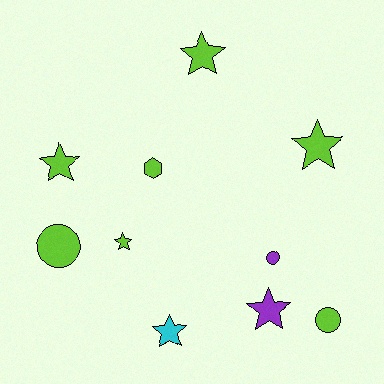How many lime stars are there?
There are 4 lime stars.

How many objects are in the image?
There are 10 objects.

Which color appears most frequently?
Lime, with 7 objects.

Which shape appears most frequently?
Star, with 6 objects.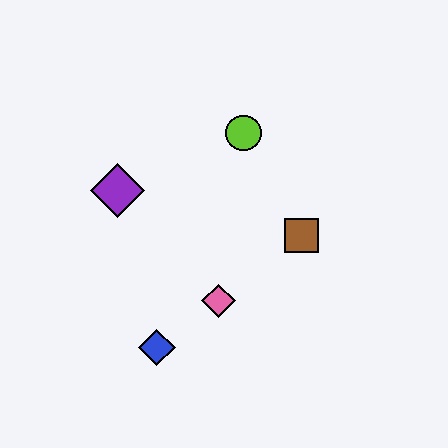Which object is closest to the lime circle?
The brown square is closest to the lime circle.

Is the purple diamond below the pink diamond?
No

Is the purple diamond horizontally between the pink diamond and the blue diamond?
No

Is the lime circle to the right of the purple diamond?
Yes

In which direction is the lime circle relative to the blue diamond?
The lime circle is above the blue diamond.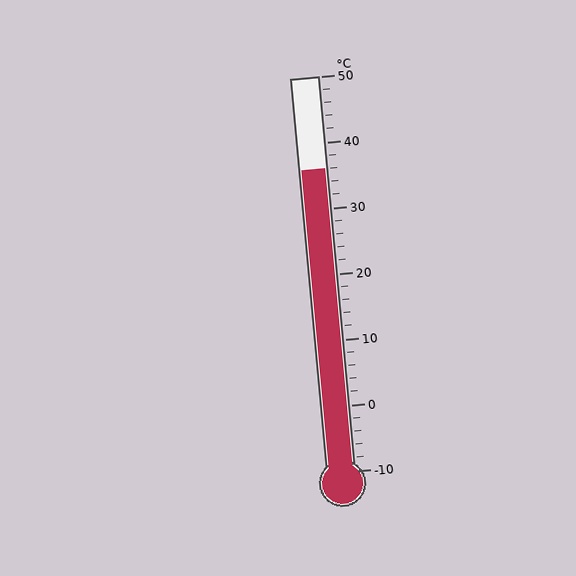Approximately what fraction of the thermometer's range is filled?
The thermometer is filled to approximately 75% of its range.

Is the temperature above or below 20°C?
The temperature is above 20°C.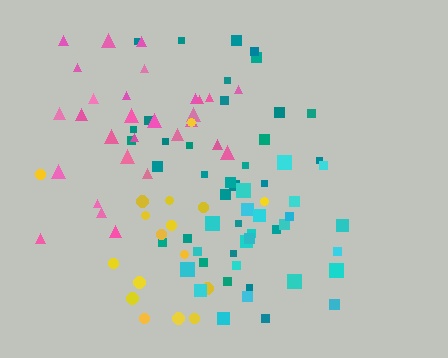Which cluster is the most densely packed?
Cyan.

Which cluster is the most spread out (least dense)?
Yellow.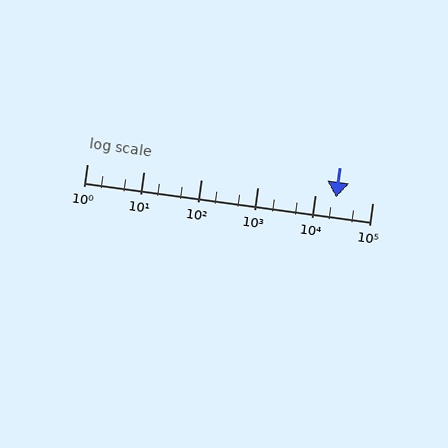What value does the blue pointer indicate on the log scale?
The pointer indicates approximately 23000.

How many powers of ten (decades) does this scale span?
The scale spans 5 decades, from 1 to 100000.